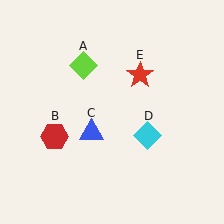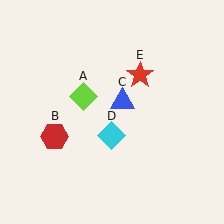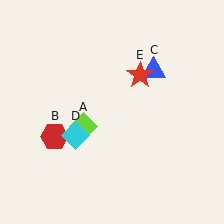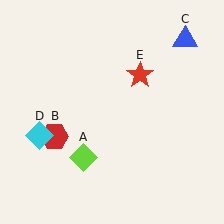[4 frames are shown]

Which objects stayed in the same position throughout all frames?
Red hexagon (object B) and red star (object E) remained stationary.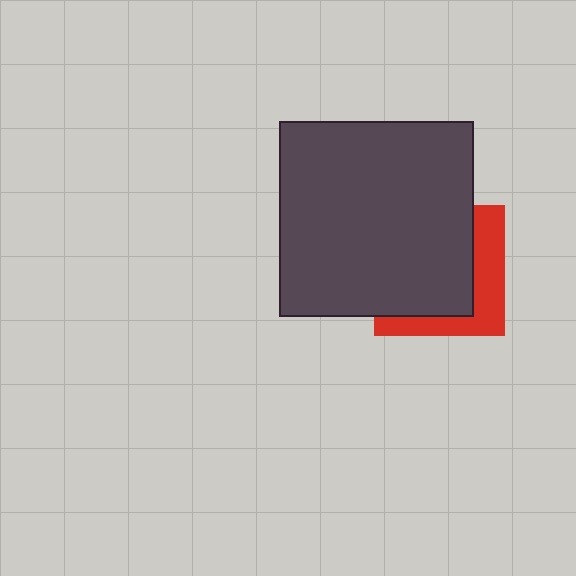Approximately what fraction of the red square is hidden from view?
Roughly 65% of the red square is hidden behind the dark gray square.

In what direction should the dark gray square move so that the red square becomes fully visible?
The dark gray square should move toward the upper-left. That is the shortest direction to clear the overlap and leave the red square fully visible.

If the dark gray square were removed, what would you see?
You would see the complete red square.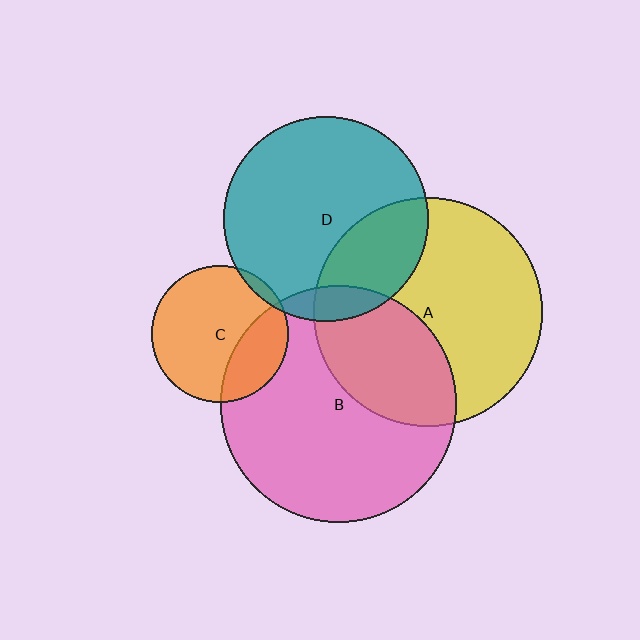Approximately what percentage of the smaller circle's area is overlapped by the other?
Approximately 25%.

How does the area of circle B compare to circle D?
Approximately 1.3 times.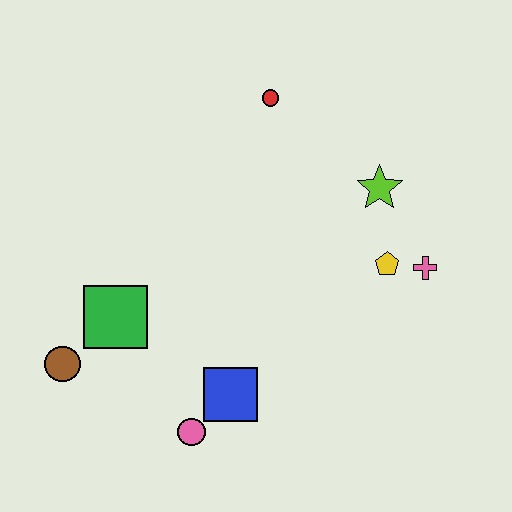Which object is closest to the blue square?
The pink circle is closest to the blue square.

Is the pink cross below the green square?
No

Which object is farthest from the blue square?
The red circle is farthest from the blue square.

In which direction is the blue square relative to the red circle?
The blue square is below the red circle.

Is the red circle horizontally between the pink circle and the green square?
No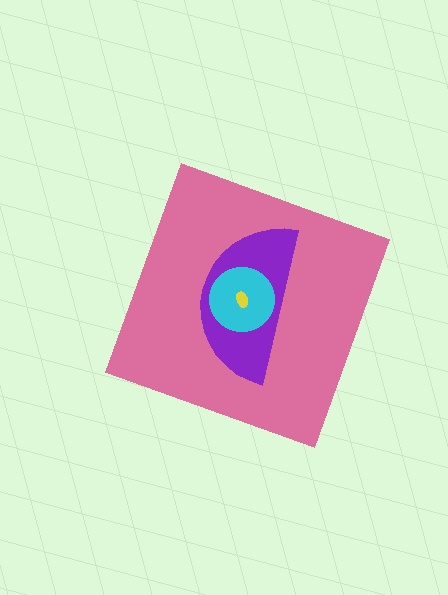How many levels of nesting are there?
4.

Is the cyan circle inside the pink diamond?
Yes.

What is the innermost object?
The yellow ellipse.